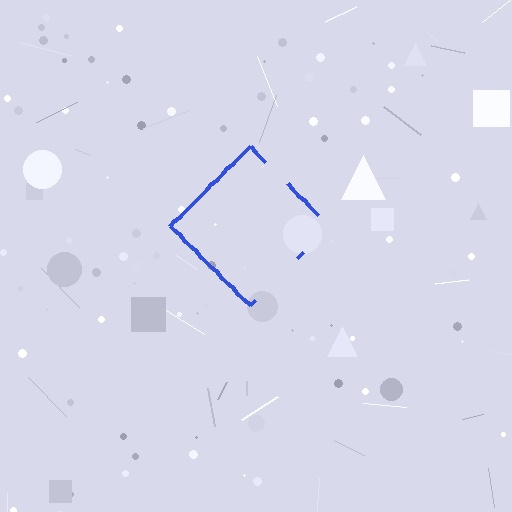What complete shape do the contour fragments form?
The contour fragments form a diamond.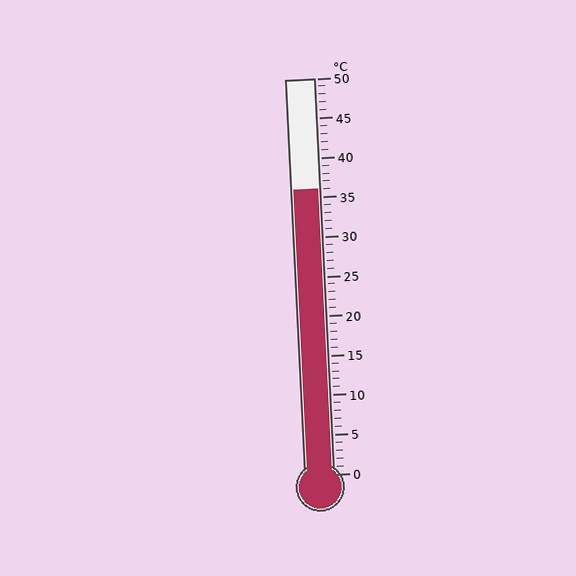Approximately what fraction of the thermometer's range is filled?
The thermometer is filled to approximately 70% of its range.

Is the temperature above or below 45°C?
The temperature is below 45°C.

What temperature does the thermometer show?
The thermometer shows approximately 36°C.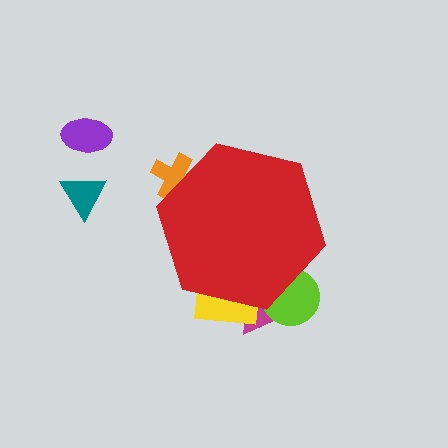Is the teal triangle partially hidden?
No, the teal triangle is fully visible.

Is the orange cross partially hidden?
Yes, the orange cross is partially hidden behind the red hexagon.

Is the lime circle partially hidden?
Yes, the lime circle is partially hidden behind the red hexagon.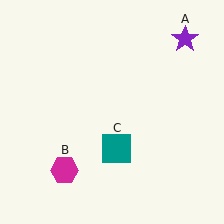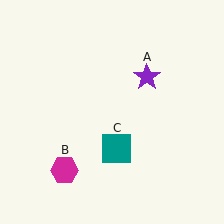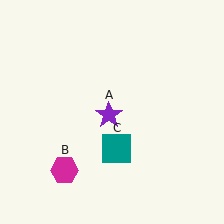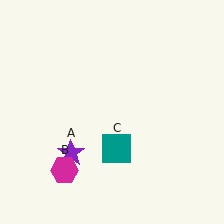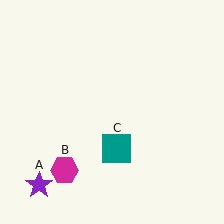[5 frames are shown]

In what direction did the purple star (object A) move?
The purple star (object A) moved down and to the left.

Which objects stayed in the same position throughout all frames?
Magenta hexagon (object B) and teal square (object C) remained stationary.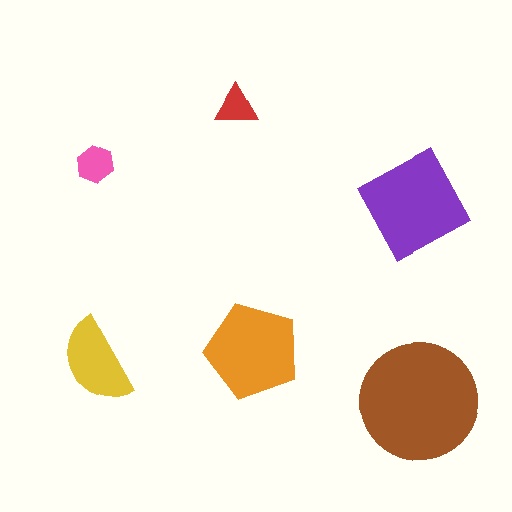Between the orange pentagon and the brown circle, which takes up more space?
The brown circle.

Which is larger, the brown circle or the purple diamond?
The brown circle.